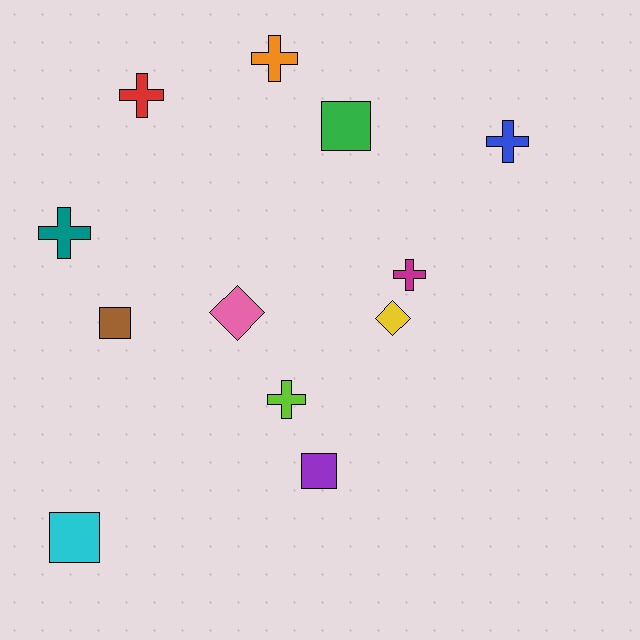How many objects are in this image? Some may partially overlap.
There are 12 objects.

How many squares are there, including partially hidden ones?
There are 4 squares.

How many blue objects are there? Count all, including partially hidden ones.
There is 1 blue object.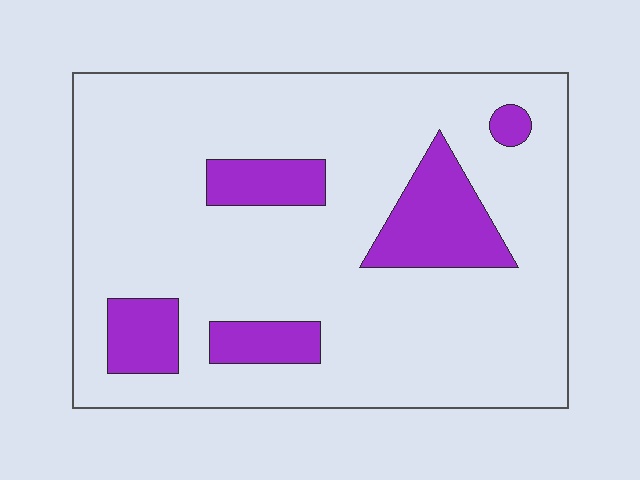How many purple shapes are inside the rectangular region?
5.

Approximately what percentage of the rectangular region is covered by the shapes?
Approximately 15%.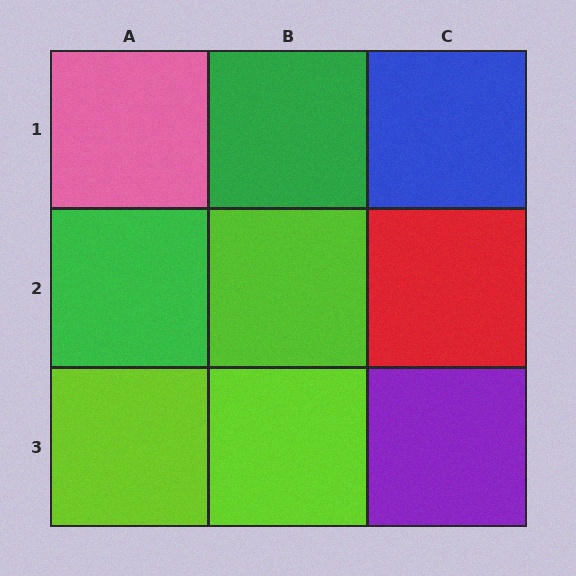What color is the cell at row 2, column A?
Green.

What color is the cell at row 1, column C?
Blue.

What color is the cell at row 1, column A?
Pink.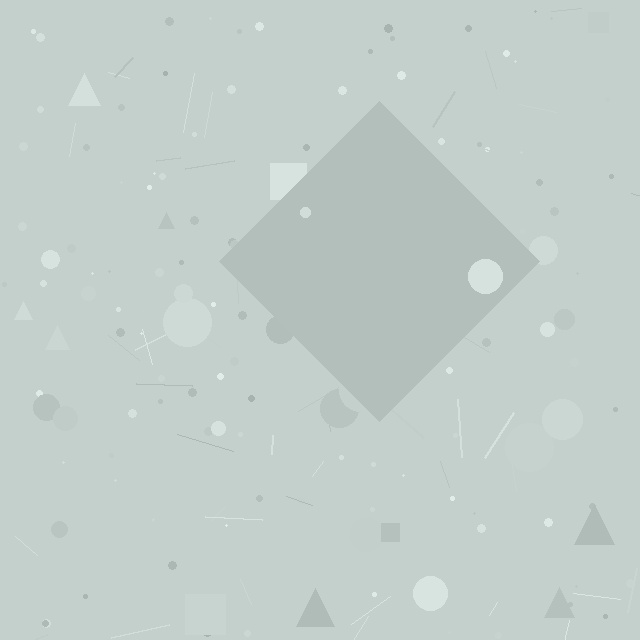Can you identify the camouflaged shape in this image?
The camouflaged shape is a diamond.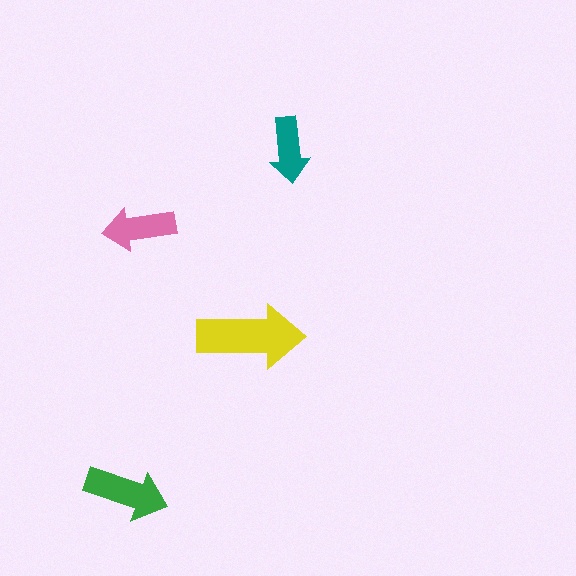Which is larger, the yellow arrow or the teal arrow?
The yellow one.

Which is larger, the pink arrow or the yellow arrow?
The yellow one.